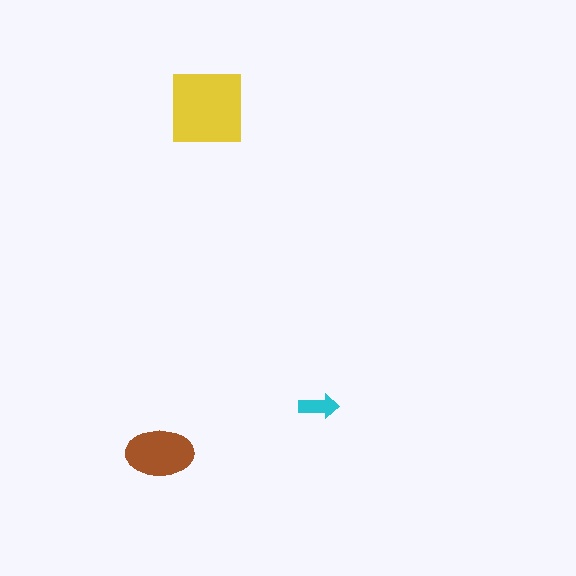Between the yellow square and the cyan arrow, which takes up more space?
The yellow square.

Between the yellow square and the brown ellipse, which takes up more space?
The yellow square.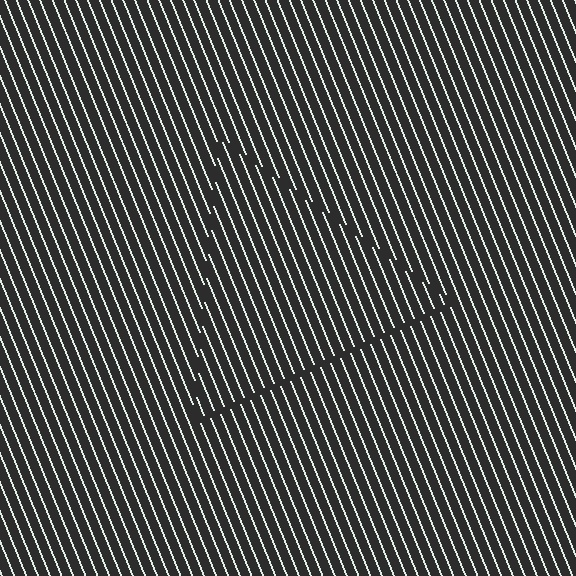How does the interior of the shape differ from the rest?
The interior of the shape contains the same grating, shifted by half a period — the contour is defined by the phase discontinuity where line-ends from the inner and outer gratings abut.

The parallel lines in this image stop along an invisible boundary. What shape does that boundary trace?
An illusory triangle. The interior of the shape contains the same grating, shifted by half a period — the contour is defined by the phase discontinuity where line-ends from the inner and outer gratings abut.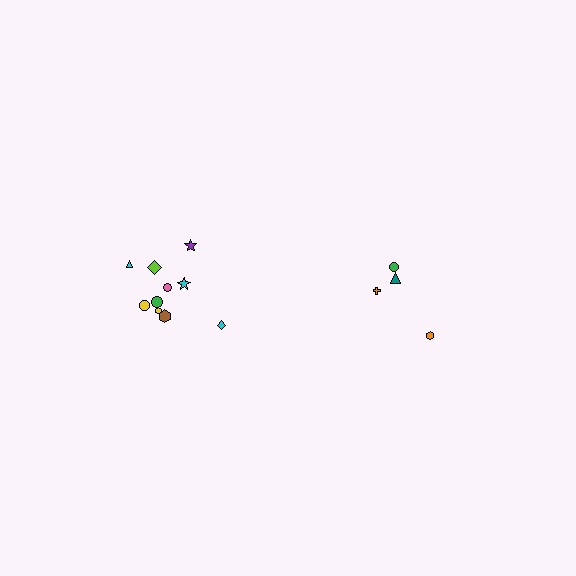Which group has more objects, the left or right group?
The left group.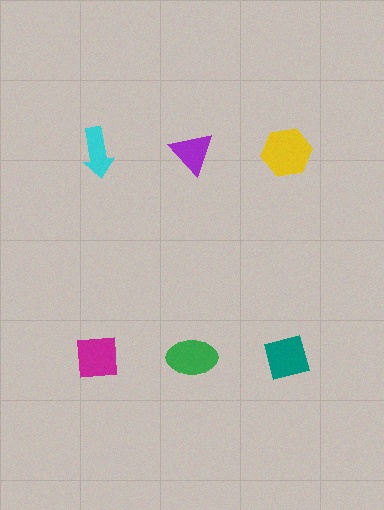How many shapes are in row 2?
3 shapes.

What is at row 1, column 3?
A yellow hexagon.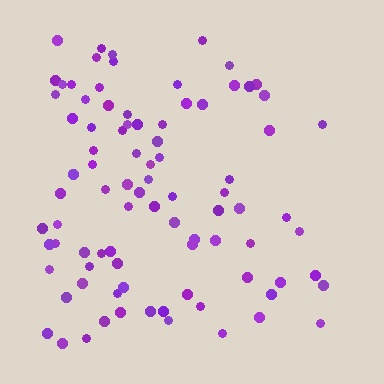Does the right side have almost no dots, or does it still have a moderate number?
Still a moderate number, just noticeably fewer than the left.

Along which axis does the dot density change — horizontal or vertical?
Horizontal.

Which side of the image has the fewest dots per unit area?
The right.